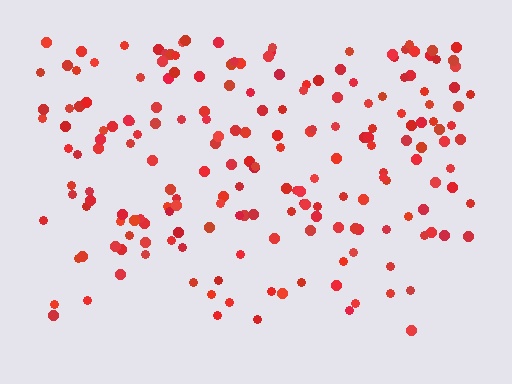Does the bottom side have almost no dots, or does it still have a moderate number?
Still a moderate number, just noticeably fewer than the top.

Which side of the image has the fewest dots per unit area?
The bottom.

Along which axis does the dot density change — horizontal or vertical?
Vertical.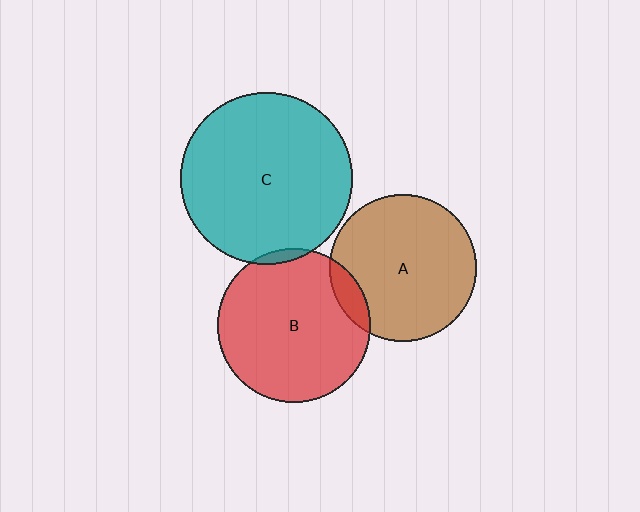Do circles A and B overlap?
Yes.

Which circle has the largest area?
Circle C (teal).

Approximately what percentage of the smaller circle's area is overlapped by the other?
Approximately 10%.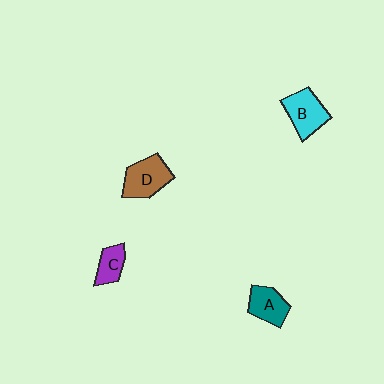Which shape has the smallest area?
Shape C (purple).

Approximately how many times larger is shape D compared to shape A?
Approximately 1.3 times.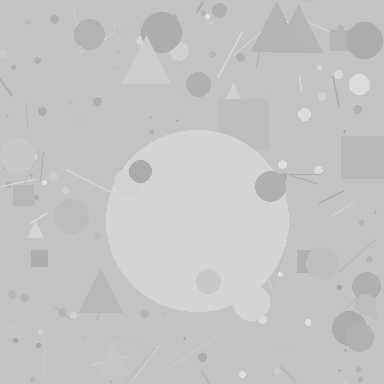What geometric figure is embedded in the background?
A circle is embedded in the background.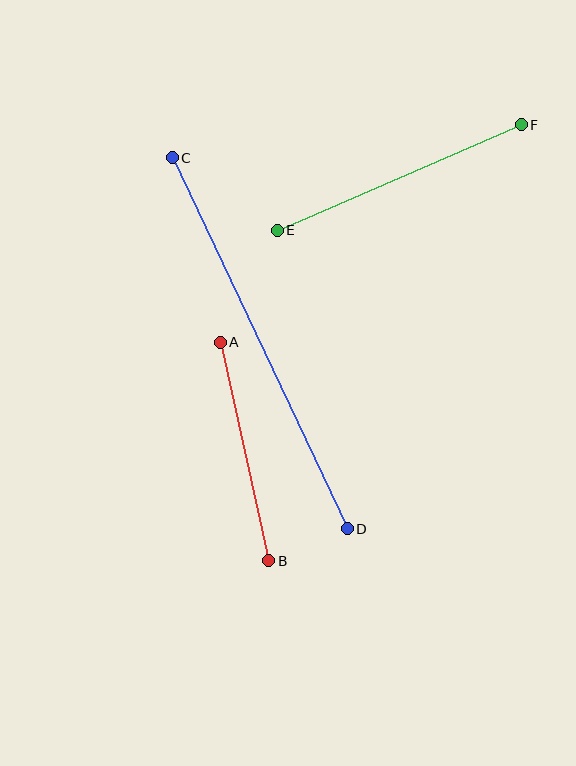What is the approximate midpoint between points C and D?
The midpoint is at approximately (260, 343) pixels.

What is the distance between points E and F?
The distance is approximately 266 pixels.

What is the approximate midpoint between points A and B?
The midpoint is at approximately (245, 452) pixels.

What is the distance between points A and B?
The distance is approximately 224 pixels.